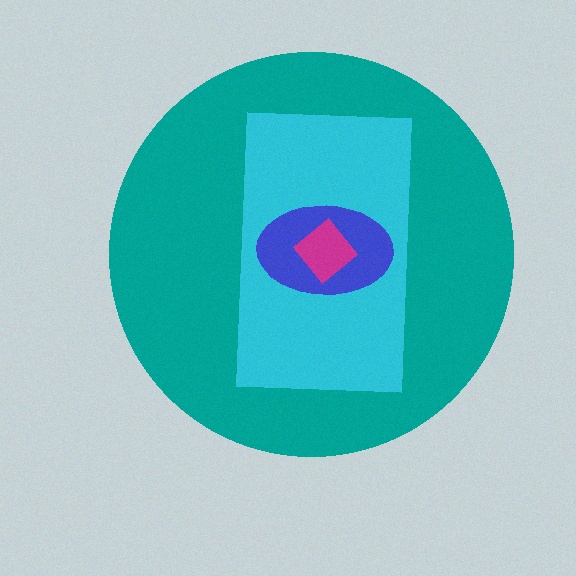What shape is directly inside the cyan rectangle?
The blue ellipse.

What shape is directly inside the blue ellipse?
The magenta diamond.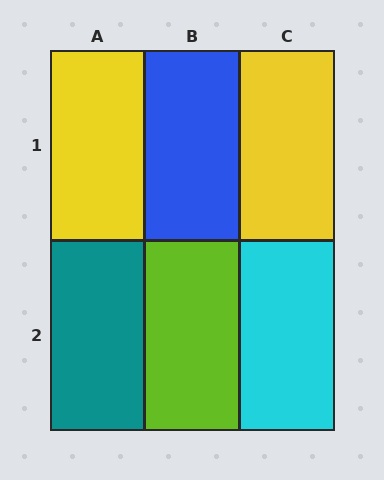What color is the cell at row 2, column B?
Lime.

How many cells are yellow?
2 cells are yellow.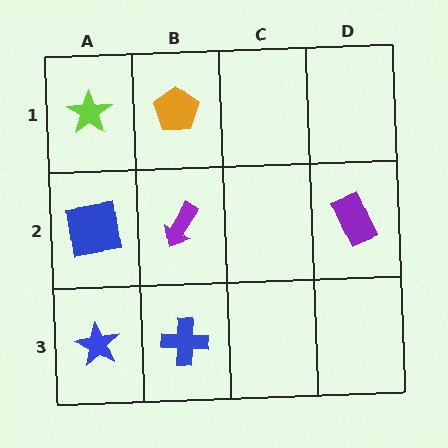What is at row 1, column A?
A lime star.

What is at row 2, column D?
A purple rectangle.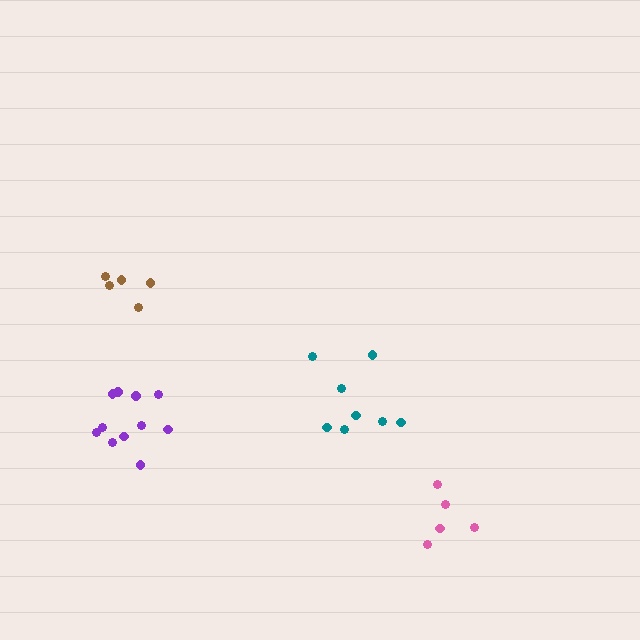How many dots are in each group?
Group 1: 8 dots, Group 2: 5 dots, Group 3: 11 dots, Group 4: 5 dots (29 total).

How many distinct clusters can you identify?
There are 4 distinct clusters.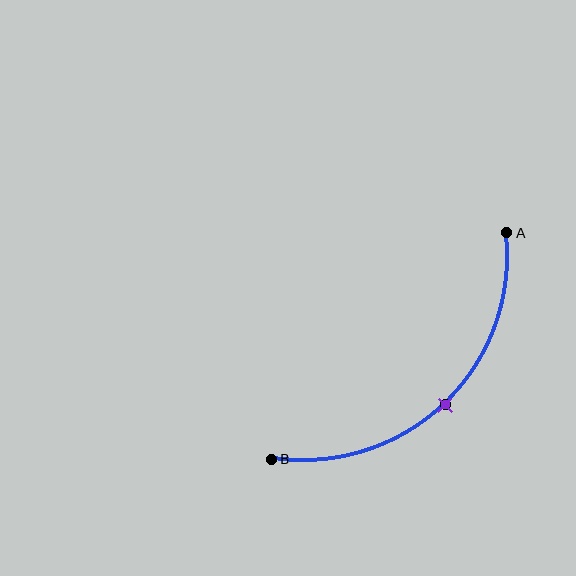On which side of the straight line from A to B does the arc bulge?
The arc bulges below and to the right of the straight line connecting A and B.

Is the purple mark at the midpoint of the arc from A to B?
Yes. The purple mark lies on the arc at equal arc-length from both A and B — it is the arc midpoint.